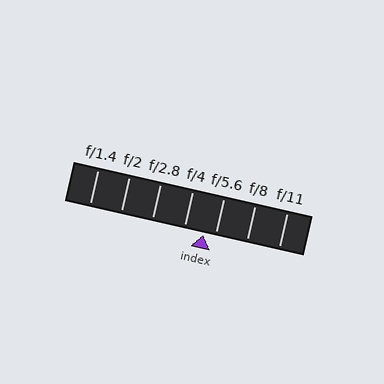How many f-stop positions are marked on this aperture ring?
There are 7 f-stop positions marked.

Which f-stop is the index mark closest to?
The index mark is closest to f/5.6.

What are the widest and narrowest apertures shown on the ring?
The widest aperture shown is f/1.4 and the narrowest is f/11.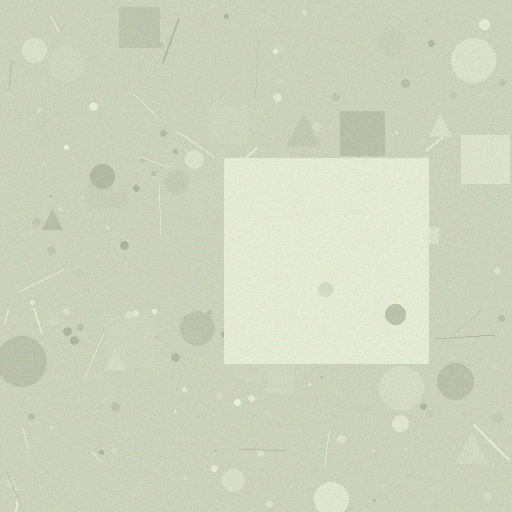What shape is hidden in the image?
A square is hidden in the image.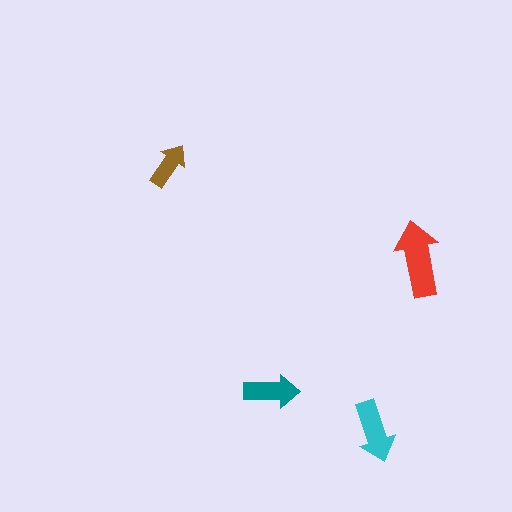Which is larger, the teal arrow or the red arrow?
The red one.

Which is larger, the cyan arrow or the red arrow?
The red one.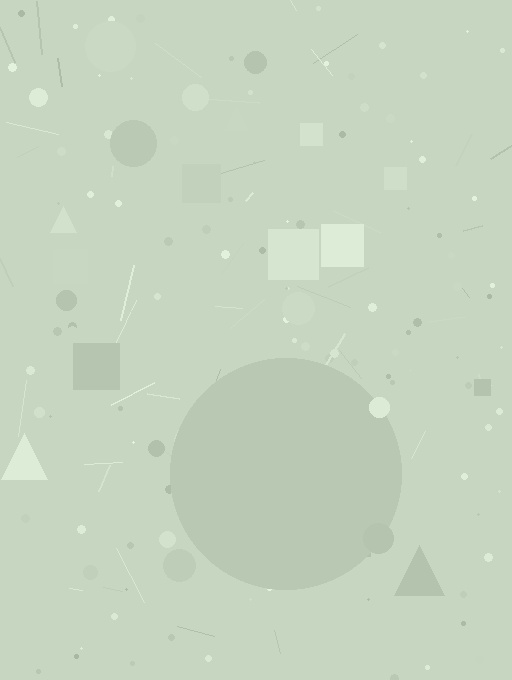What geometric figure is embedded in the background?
A circle is embedded in the background.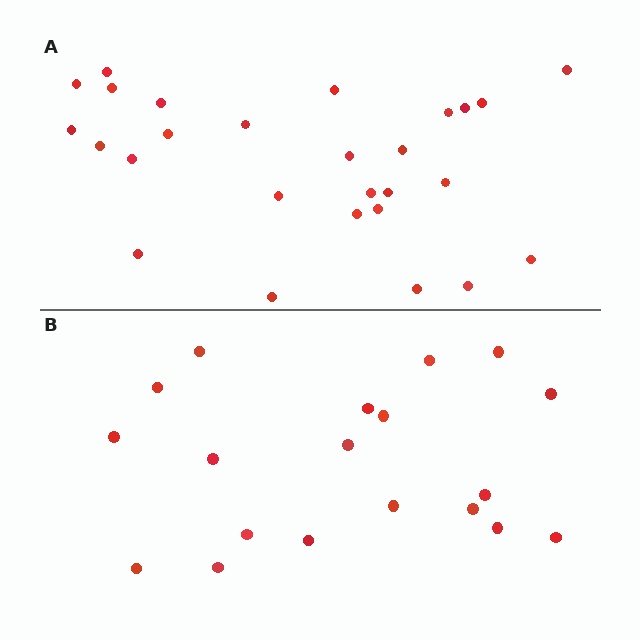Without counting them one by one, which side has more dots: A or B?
Region A (the top region) has more dots.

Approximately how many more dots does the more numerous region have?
Region A has roughly 8 or so more dots than region B.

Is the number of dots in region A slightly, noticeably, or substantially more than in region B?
Region A has noticeably more, but not dramatically so. The ratio is roughly 1.4 to 1.